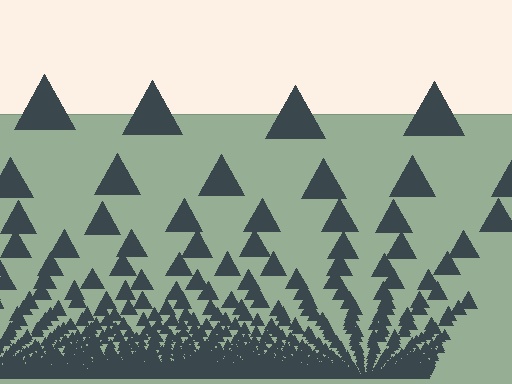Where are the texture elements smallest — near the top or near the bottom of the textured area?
Near the bottom.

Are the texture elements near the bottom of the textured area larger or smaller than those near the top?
Smaller. The gradient is inverted — elements near the bottom are smaller and denser.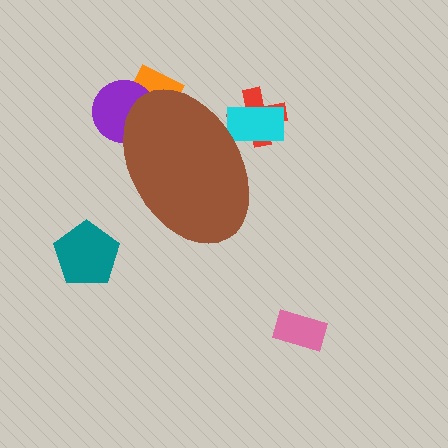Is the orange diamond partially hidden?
Yes, the orange diamond is partially hidden behind the brown ellipse.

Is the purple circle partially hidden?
Yes, the purple circle is partially hidden behind the brown ellipse.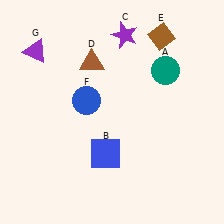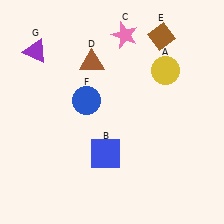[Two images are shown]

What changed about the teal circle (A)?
In Image 1, A is teal. In Image 2, it changed to yellow.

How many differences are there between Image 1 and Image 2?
There are 2 differences between the two images.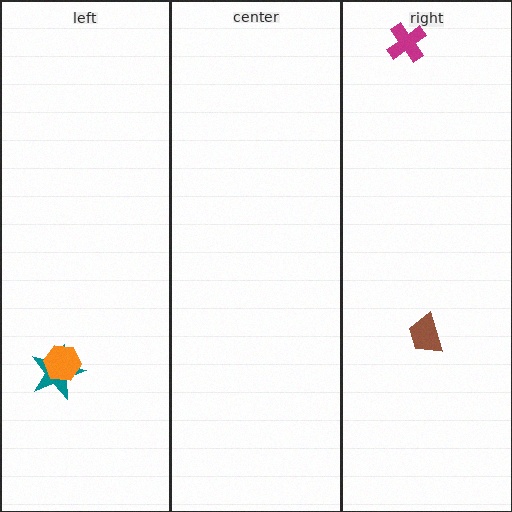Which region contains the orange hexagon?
The left region.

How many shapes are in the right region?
2.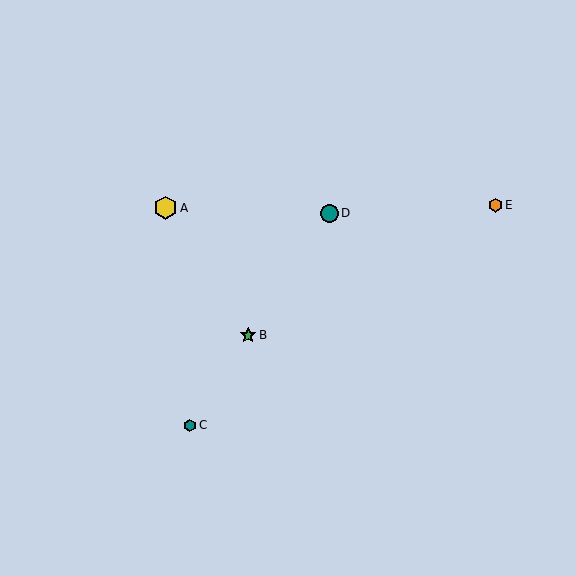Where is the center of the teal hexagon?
The center of the teal hexagon is at (190, 425).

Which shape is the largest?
The yellow hexagon (labeled A) is the largest.